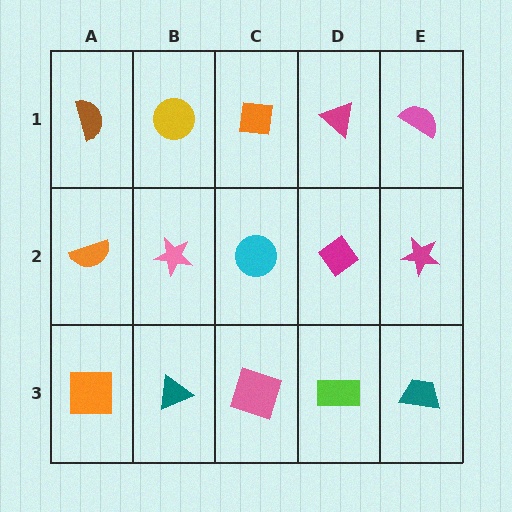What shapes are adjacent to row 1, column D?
A magenta diamond (row 2, column D), an orange square (row 1, column C), a pink semicircle (row 1, column E).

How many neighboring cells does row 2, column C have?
4.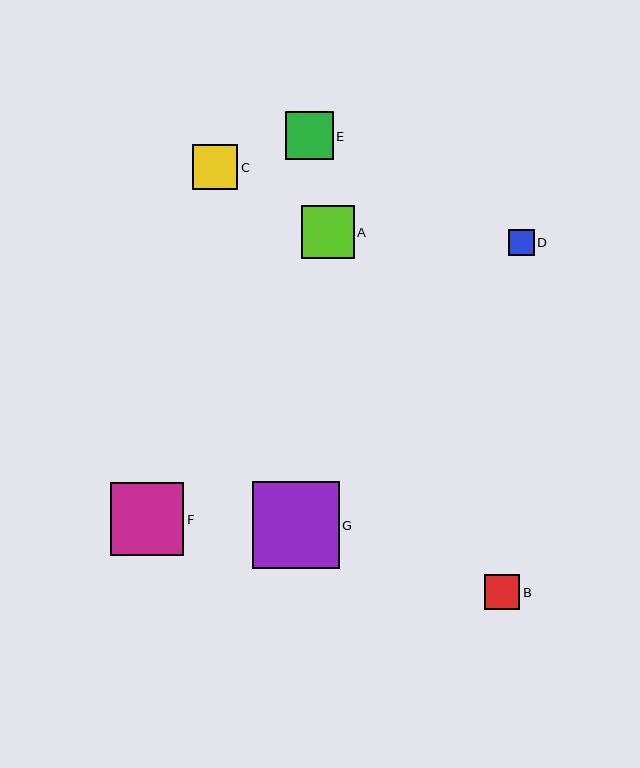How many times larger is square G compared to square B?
Square G is approximately 2.5 times the size of square B.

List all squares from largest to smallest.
From largest to smallest: G, F, A, E, C, B, D.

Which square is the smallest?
Square D is the smallest with a size of approximately 26 pixels.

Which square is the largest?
Square G is the largest with a size of approximately 87 pixels.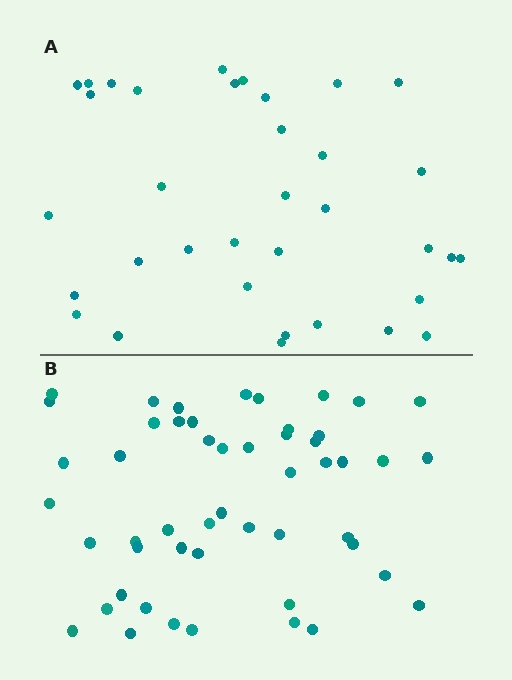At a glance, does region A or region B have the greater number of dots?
Region B (the bottom region) has more dots.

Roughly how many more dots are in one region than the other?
Region B has approximately 15 more dots than region A.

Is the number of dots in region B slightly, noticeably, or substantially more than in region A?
Region B has substantially more. The ratio is roughly 1.5 to 1.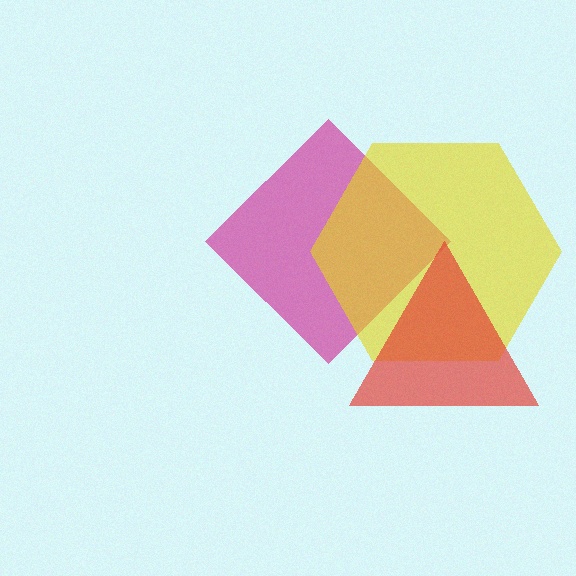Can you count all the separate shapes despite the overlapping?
Yes, there are 3 separate shapes.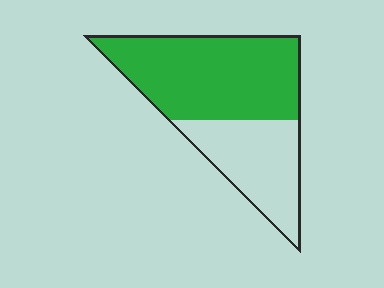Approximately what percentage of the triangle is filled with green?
Approximately 65%.